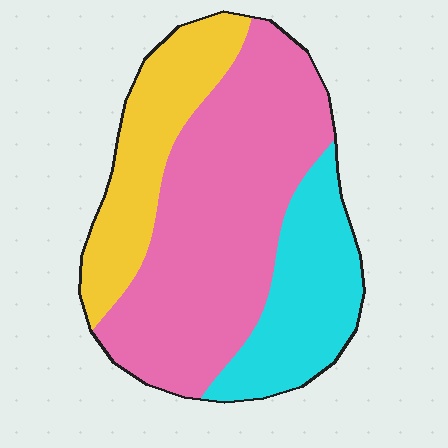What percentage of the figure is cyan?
Cyan covers about 25% of the figure.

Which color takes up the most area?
Pink, at roughly 55%.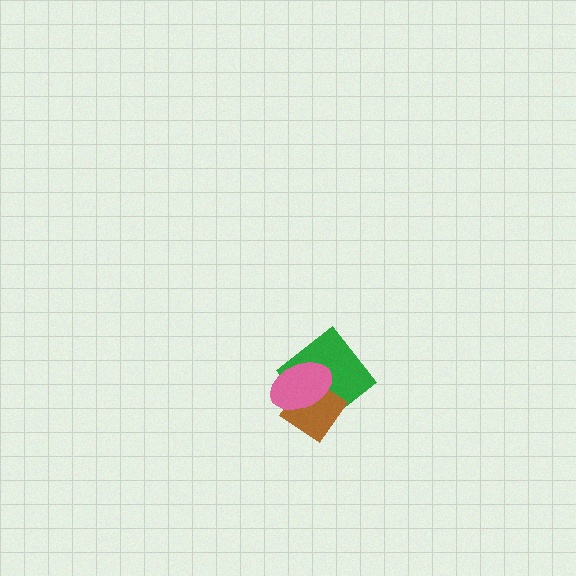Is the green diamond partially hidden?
Yes, it is partially covered by another shape.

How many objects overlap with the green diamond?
2 objects overlap with the green diamond.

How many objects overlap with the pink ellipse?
2 objects overlap with the pink ellipse.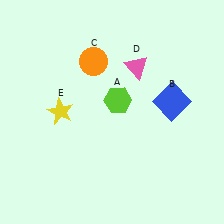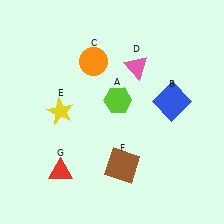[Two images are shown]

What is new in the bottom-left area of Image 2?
A red triangle (G) was added in the bottom-left area of Image 2.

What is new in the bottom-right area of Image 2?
A brown square (F) was added in the bottom-right area of Image 2.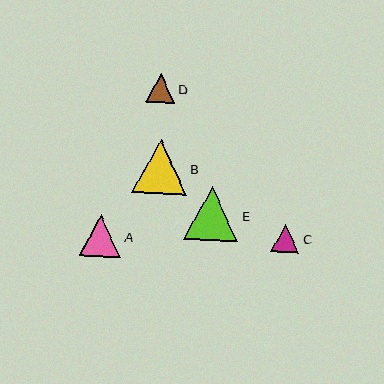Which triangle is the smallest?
Triangle C is the smallest with a size of approximately 28 pixels.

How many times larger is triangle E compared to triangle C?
Triangle E is approximately 1.9 times the size of triangle C.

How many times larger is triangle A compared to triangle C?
Triangle A is approximately 1.5 times the size of triangle C.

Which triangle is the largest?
Triangle B is the largest with a size of approximately 55 pixels.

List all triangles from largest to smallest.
From largest to smallest: B, E, A, D, C.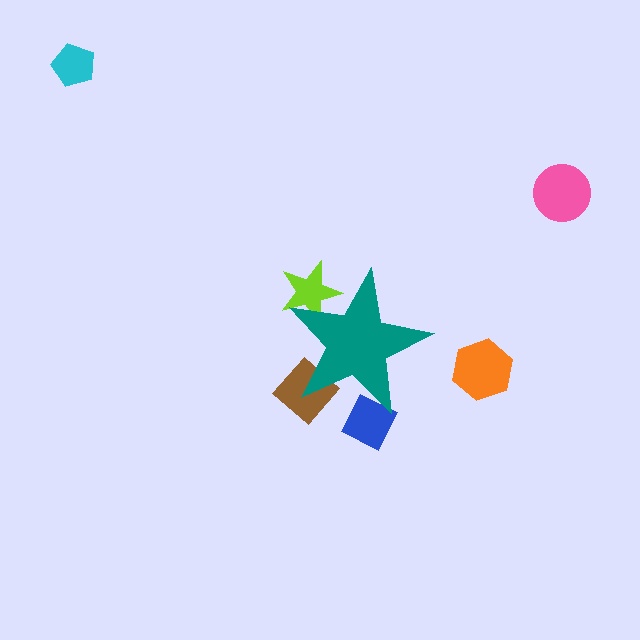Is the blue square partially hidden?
Yes, the blue square is partially hidden behind the teal star.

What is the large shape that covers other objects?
A teal star.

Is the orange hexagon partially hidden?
No, the orange hexagon is fully visible.